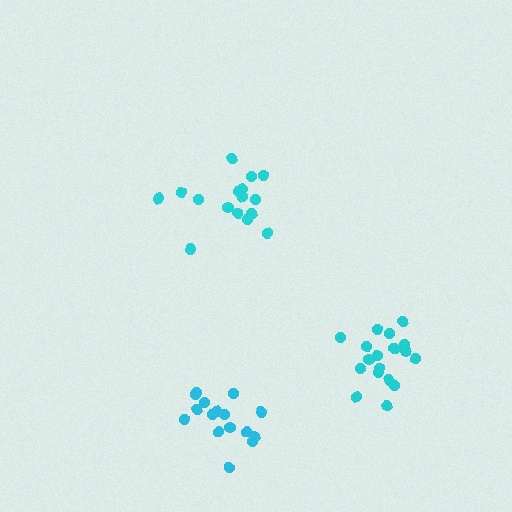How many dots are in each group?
Group 1: 19 dots, Group 2: 16 dots, Group 3: 16 dots (51 total).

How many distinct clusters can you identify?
There are 3 distinct clusters.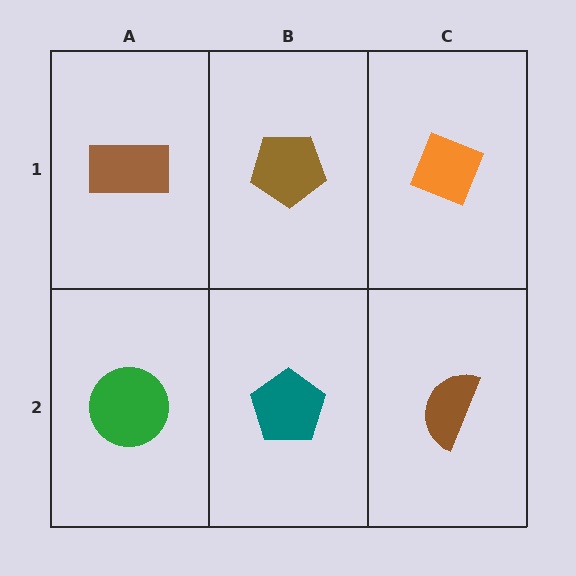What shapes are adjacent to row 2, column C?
An orange diamond (row 1, column C), a teal pentagon (row 2, column B).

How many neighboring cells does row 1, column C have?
2.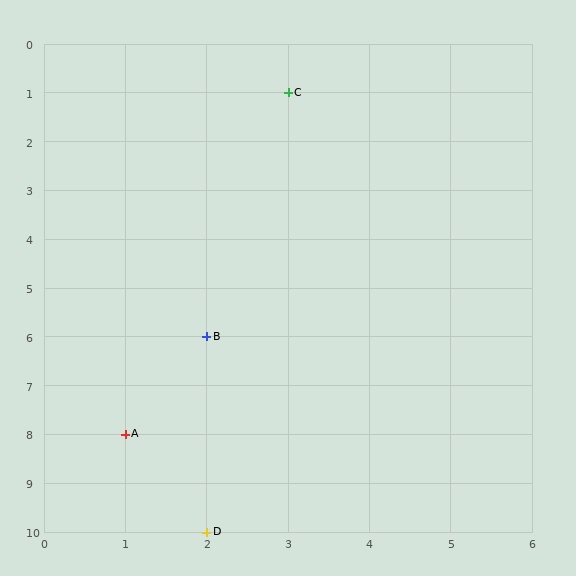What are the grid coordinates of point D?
Point D is at grid coordinates (2, 10).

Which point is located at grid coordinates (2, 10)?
Point D is at (2, 10).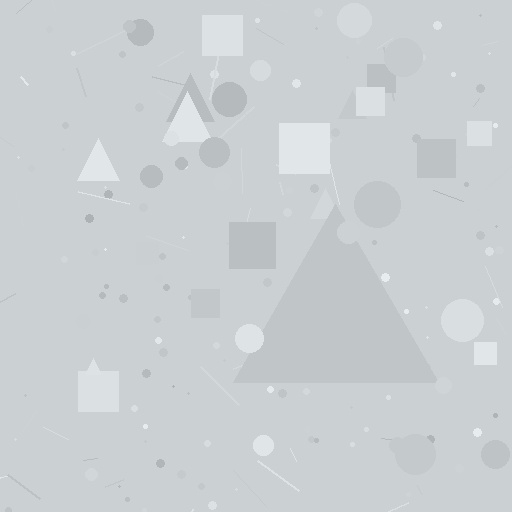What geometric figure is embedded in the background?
A triangle is embedded in the background.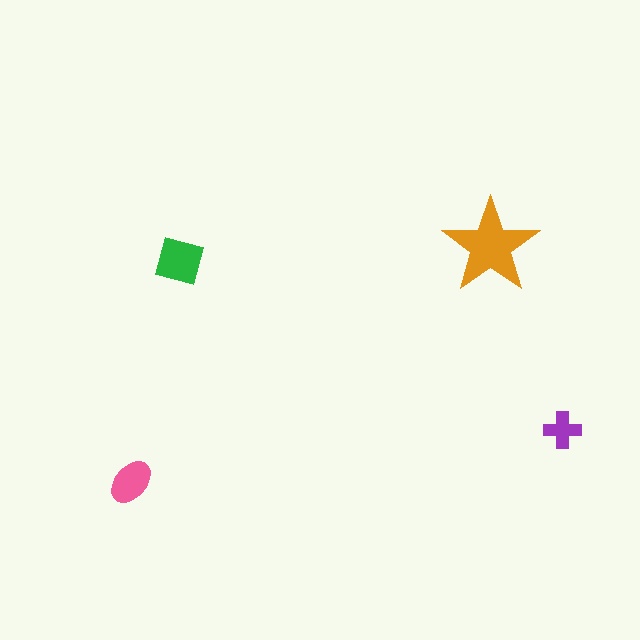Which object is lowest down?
The pink ellipse is bottommost.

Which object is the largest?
The orange star.